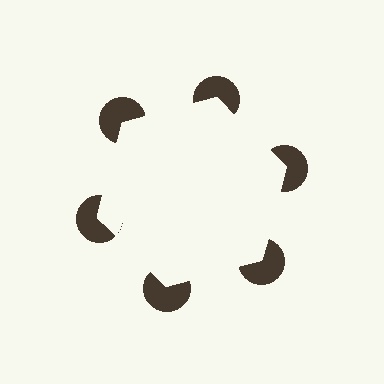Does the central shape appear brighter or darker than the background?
It typically appears slightly brighter than the background, even though no actual brightness change is drawn.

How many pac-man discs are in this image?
There are 6 — one at each vertex of the illusory hexagon.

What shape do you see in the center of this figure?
An illusory hexagon — its edges are inferred from the aligned wedge cuts in the pac-man discs, not physically drawn.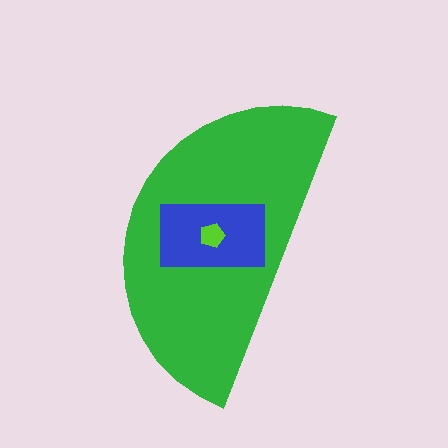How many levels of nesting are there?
3.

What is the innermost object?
The lime pentagon.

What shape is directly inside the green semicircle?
The blue rectangle.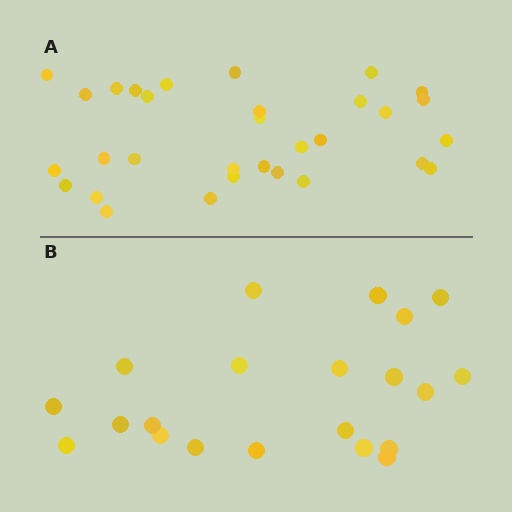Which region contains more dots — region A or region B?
Region A (the top region) has more dots.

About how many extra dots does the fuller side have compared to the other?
Region A has roughly 10 or so more dots than region B.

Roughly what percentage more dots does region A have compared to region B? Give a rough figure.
About 50% more.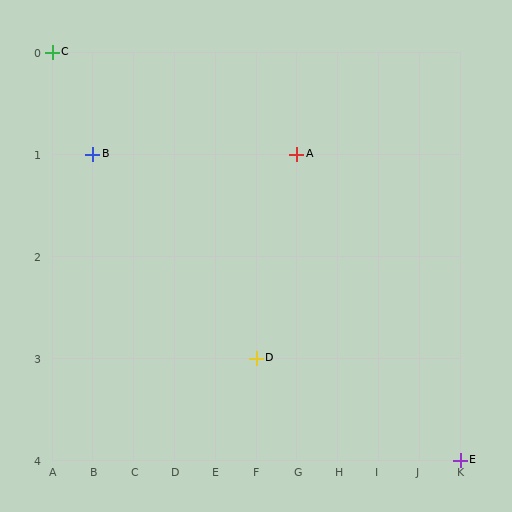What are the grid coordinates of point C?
Point C is at grid coordinates (A, 0).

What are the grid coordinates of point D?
Point D is at grid coordinates (F, 3).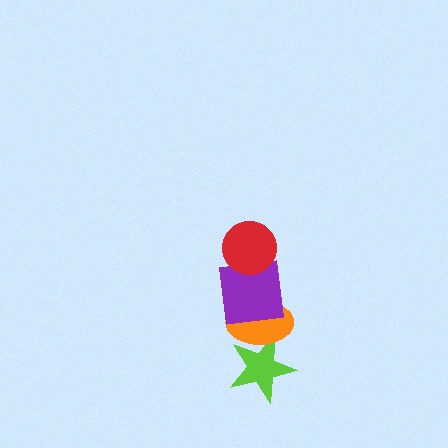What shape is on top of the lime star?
The orange ellipse is on top of the lime star.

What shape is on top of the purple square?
The red circle is on top of the purple square.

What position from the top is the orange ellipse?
The orange ellipse is 3rd from the top.